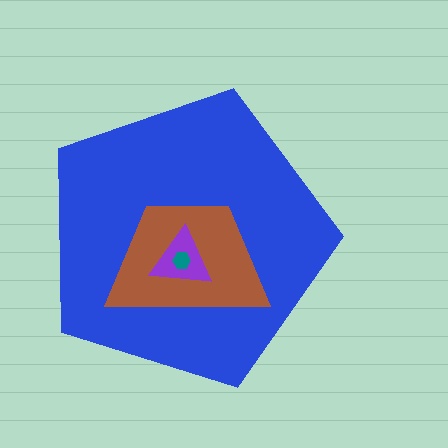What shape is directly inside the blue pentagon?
The brown trapezoid.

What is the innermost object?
The teal hexagon.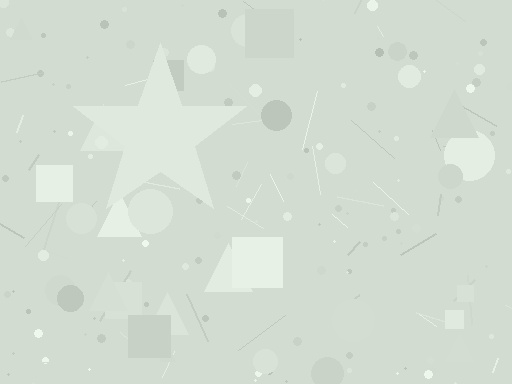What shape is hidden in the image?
A star is hidden in the image.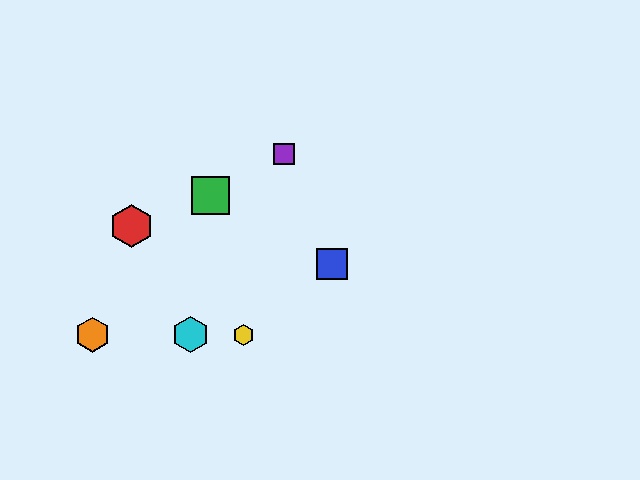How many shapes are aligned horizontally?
3 shapes (the yellow hexagon, the orange hexagon, the cyan hexagon) are aligned horizontally.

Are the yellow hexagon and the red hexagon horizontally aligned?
No, the yellow hexagon is at y≈335 and the red hexagon is at y≈226.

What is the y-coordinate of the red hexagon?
The red hexagon is at y≈226.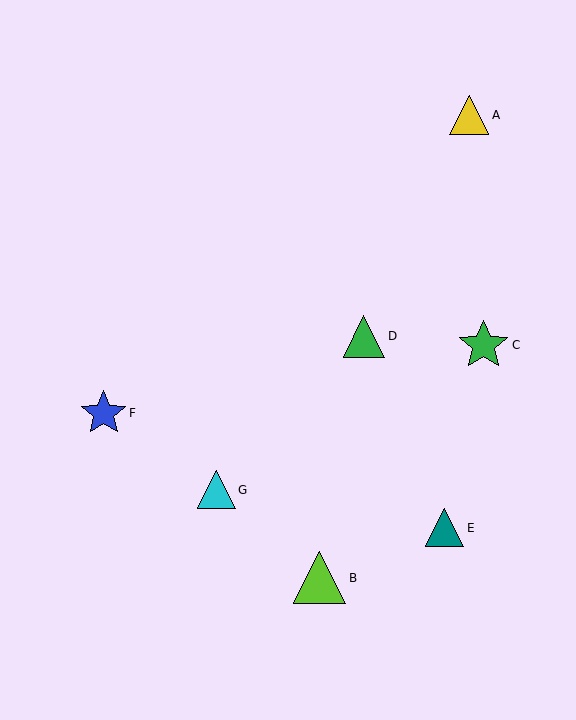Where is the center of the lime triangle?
The center of the lime triangle is at (320, 578).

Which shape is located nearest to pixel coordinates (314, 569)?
The lime triangle (labeled B) at (320, 578) is nearest to that location.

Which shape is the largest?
The lime triangle (labeled B) is the largest.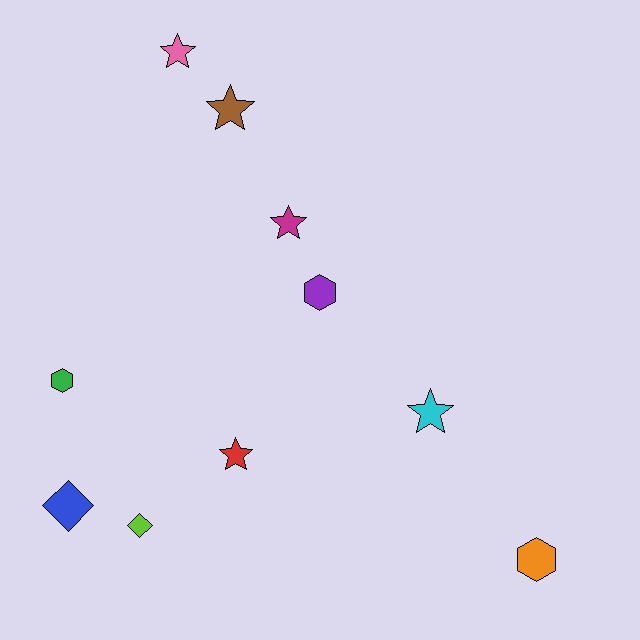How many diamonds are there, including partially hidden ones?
There are 2 diamonds.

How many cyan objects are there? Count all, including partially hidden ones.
There is 1 cyan object.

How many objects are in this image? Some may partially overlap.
There are 10 objects.